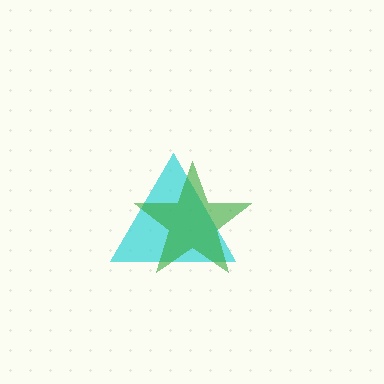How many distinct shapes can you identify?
There are 2 distinct shapes: a cyan triangle, a green star.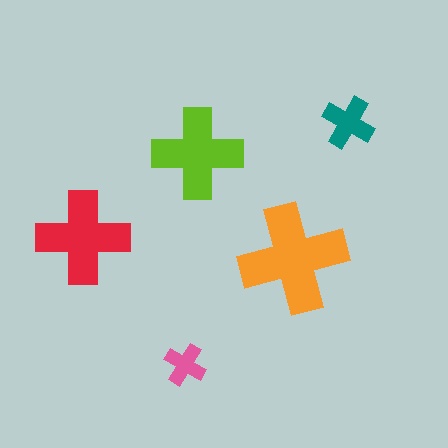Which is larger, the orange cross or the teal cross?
The orange one.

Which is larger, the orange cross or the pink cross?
The orange one.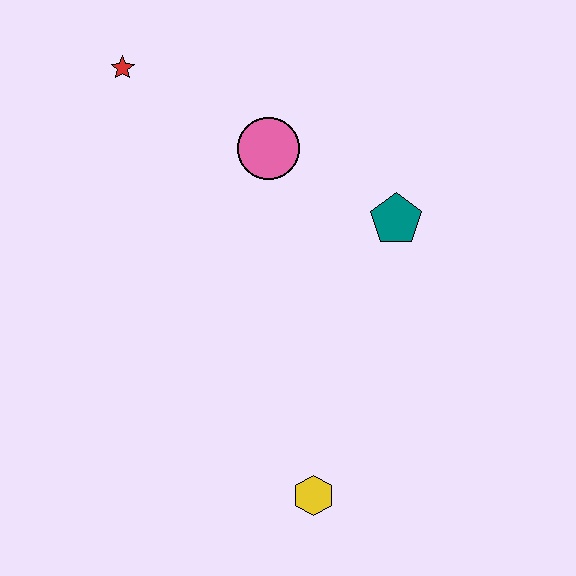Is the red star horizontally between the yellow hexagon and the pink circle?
No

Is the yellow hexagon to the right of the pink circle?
Yes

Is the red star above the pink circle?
Yes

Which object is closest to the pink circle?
The teal pentagon is closest to the pink circle.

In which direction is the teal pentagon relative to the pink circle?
The teal pentagon is to the right of the pink circle.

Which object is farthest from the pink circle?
The yellow hexagon is farthest from the pink circle.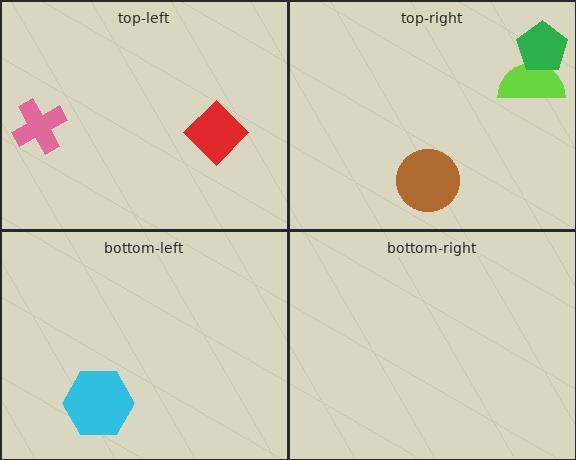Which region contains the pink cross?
The top-left region.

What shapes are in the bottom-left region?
The cyan hexagon.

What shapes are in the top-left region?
The red diamond, the pink cross.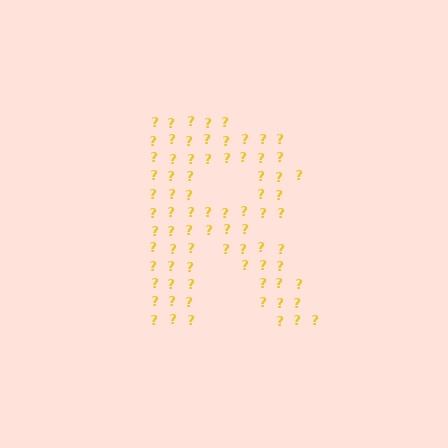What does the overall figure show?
The overall figure shows the letter R.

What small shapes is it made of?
It is made of small question marks.